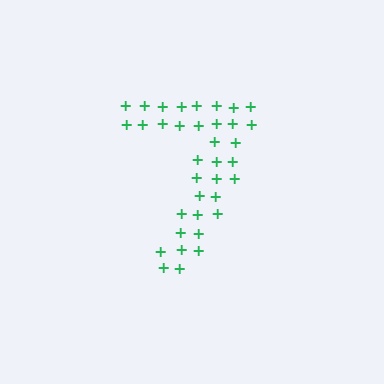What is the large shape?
The large shape is the digit 7.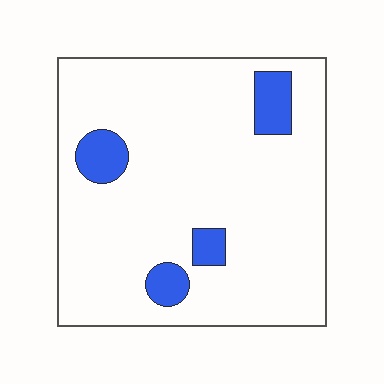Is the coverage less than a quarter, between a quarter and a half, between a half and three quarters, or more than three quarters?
Less than a quarter.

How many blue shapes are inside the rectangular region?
4.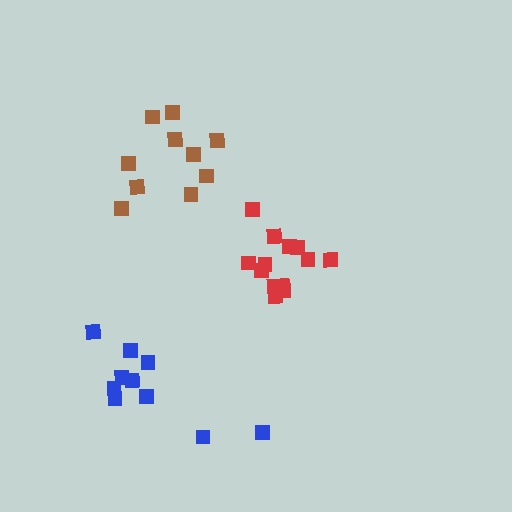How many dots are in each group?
Group 1: 13 dots, Group 2: 10 dots, Group 3: 10 dots (33 total).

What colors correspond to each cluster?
The clusters are colored: red, brown, blue.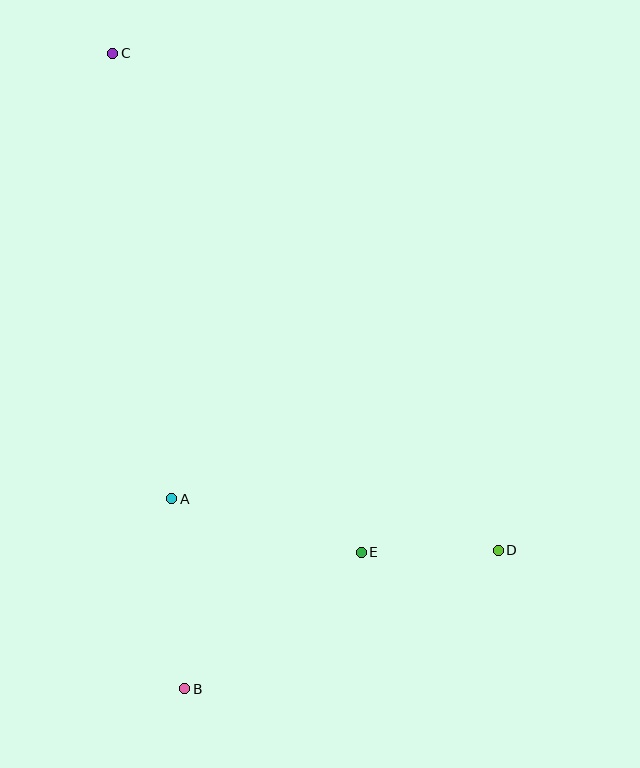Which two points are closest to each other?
Points D and E are closest to each other.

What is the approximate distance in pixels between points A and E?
The distance between A and E is approximately 197 pixels.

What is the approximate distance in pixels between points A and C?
The distance between A and C is approximately 449 pixels.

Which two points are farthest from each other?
Points B and C are farthest from each other.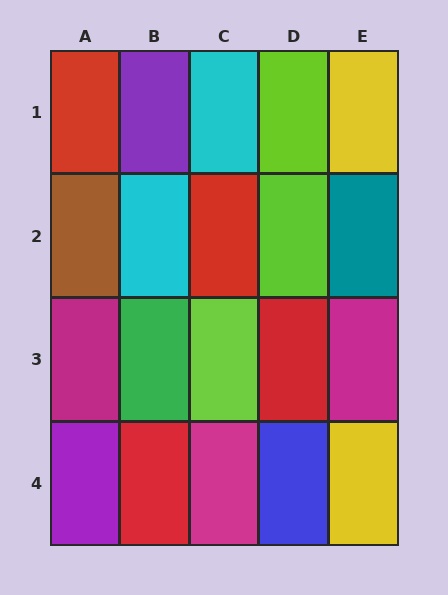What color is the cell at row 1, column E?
Yellow.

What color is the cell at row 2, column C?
Red.